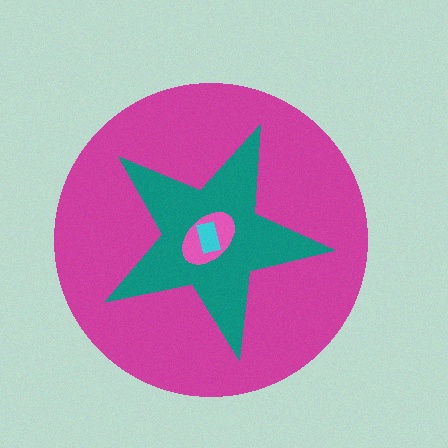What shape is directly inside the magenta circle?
The teal star.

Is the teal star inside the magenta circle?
Yes.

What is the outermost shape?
The magenta circle.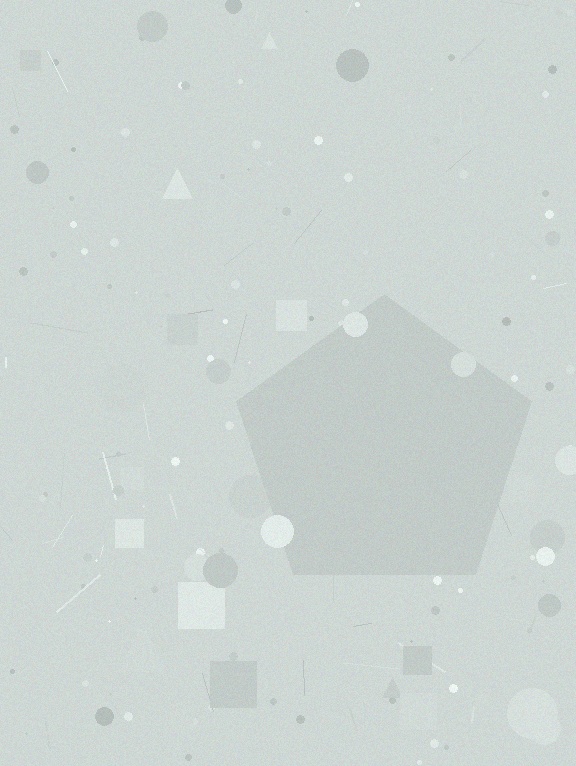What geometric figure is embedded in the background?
A pentagon is embedded in the background.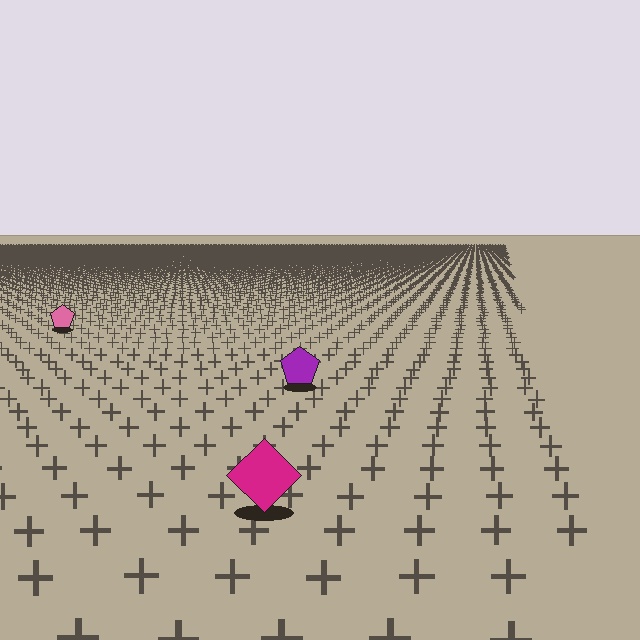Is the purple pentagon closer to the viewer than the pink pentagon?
Yes. The purple pentagon is closer — you can tell from the texture gradient: the ground texture is coarser near it.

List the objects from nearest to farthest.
From nearest to farthest: the magenta diamond, the purple pentagon, the pink pentagon.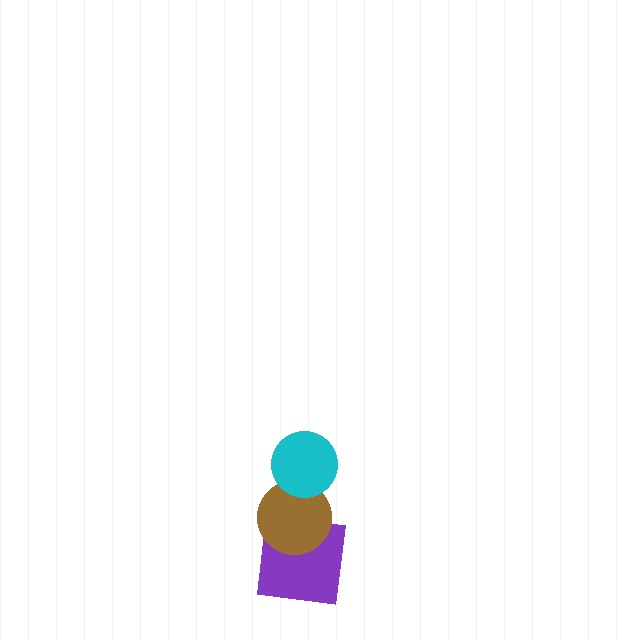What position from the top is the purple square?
The purple square is 3rd from the top.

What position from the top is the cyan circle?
The cyan circle is 1st from the top.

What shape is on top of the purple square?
The brown circle is on top of the purple square.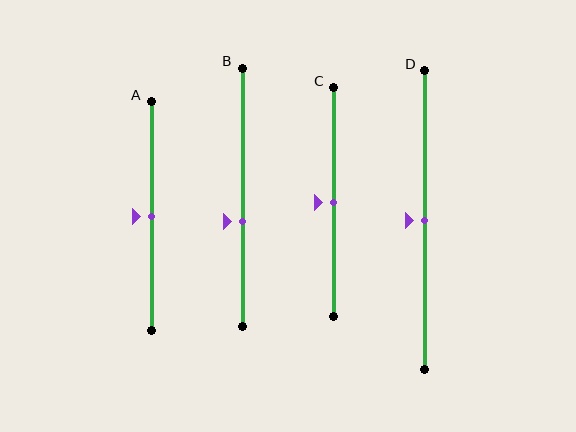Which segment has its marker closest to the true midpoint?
Segment A has its marker closest to the true midpoint.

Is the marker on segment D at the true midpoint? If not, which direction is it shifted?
Yes, the marker on segment D is at the true midpoint.